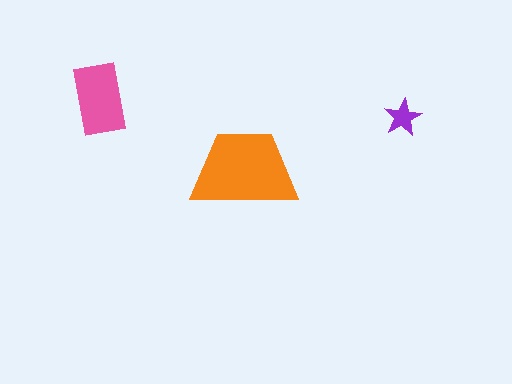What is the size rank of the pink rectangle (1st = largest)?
2nd.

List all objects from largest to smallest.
The orange trapezoid, the pink rectangle, the purple star.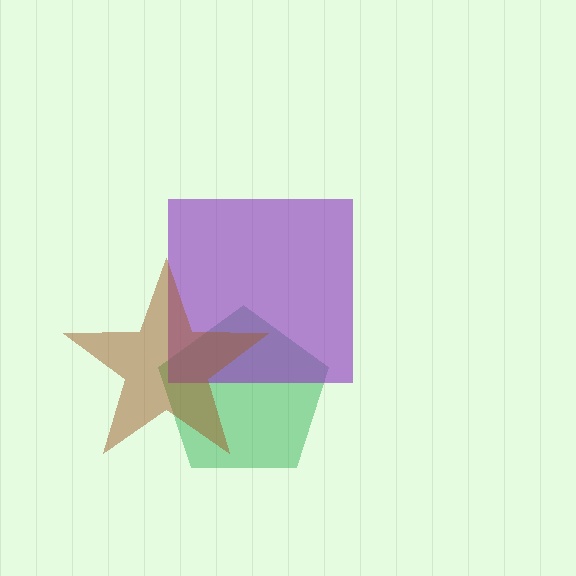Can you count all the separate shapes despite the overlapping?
Yes, there are 3 separate shapes.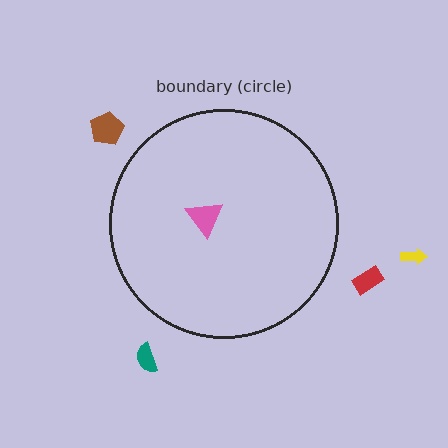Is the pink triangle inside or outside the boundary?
Inside.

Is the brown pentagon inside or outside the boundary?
Outside.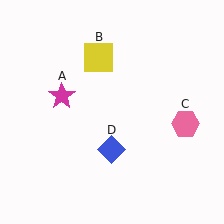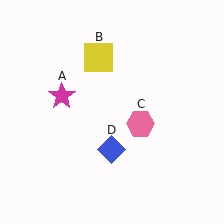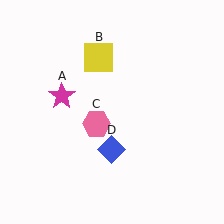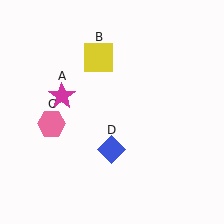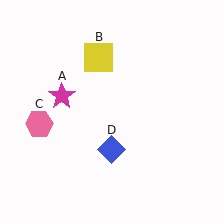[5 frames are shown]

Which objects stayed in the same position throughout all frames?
Magenta star (object A) and yellow square (object B) and blue diamond (object D) remained stationary.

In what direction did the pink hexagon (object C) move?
The pink hexagon (object C) moved left.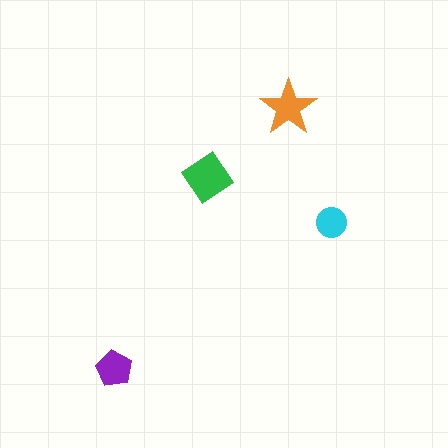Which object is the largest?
The green diamond.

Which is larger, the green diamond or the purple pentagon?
The green diamond.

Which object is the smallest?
The cyan circle.